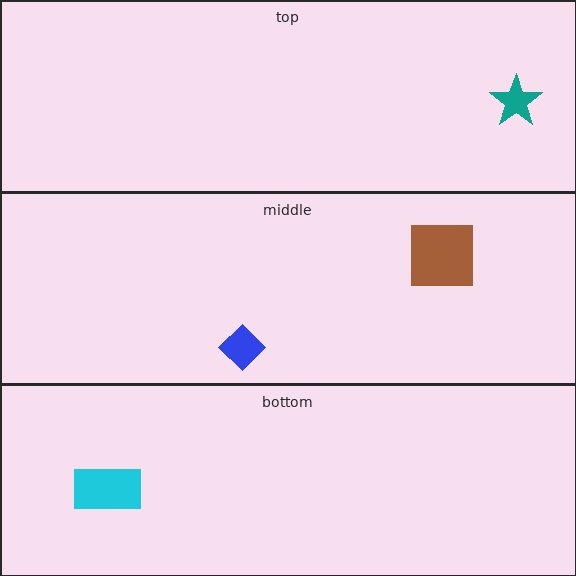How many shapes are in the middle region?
2.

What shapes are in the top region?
The teal star.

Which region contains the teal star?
The top region.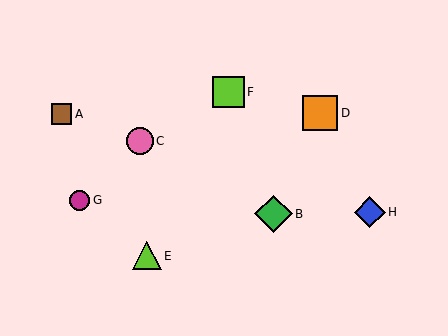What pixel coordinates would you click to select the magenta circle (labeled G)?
Click at (80, 200) to select the magenta circle G.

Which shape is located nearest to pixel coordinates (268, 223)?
The green diamond (labeled B) at (274, 214) is nearest to that location.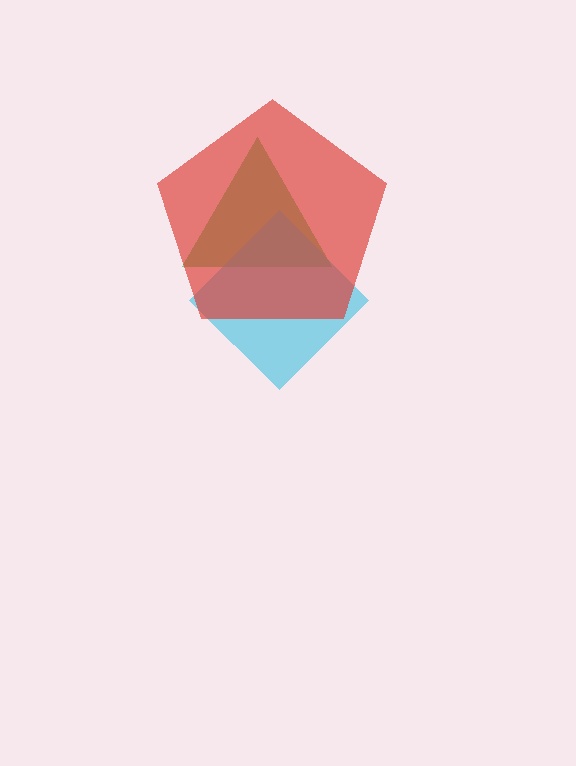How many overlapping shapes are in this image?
There are 3 overlapping shapes in the image.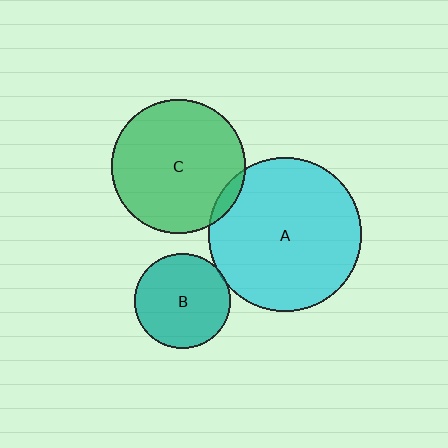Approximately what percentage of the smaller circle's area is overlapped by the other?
Approximately 5%.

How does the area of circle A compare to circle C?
Approximately 1.3 times.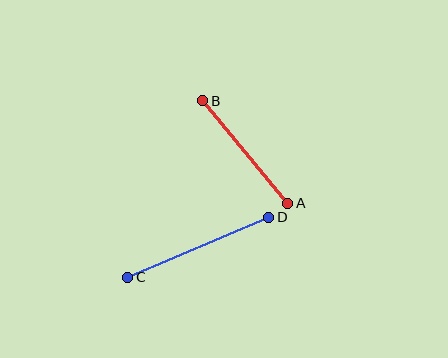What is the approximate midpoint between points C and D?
The midpoint is at approximately (198, 247) pixels.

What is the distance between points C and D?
The distance is approximately 154 pixels.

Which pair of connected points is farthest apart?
Points C and D are farthest apart.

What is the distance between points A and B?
The distance is approximately 133 pixels.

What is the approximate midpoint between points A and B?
The midpoint is at approximately (245, 152) pixels.